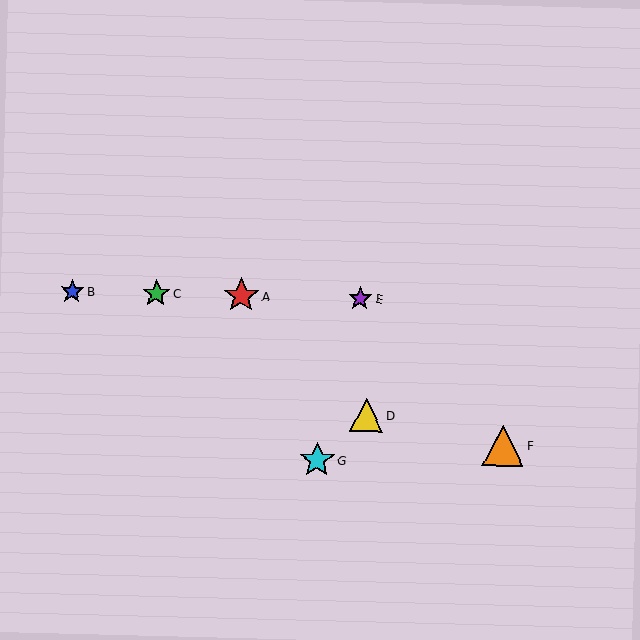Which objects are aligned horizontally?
Objects A, B, C, E are aligned horizontally.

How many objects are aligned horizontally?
4 objects (A, B, C, E) are aligned horizontally.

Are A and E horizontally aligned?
Yes, both are at y≈296.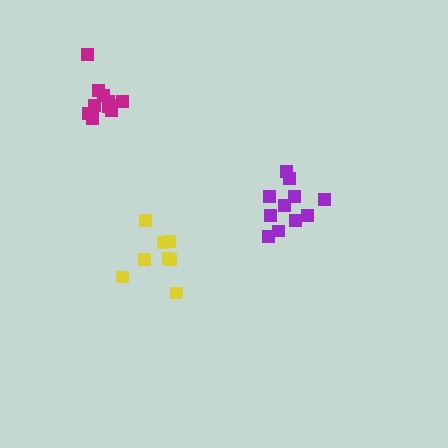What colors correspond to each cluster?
The clusters are colored: purple, magenta, yellow.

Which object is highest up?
The magenta cluster is topmost.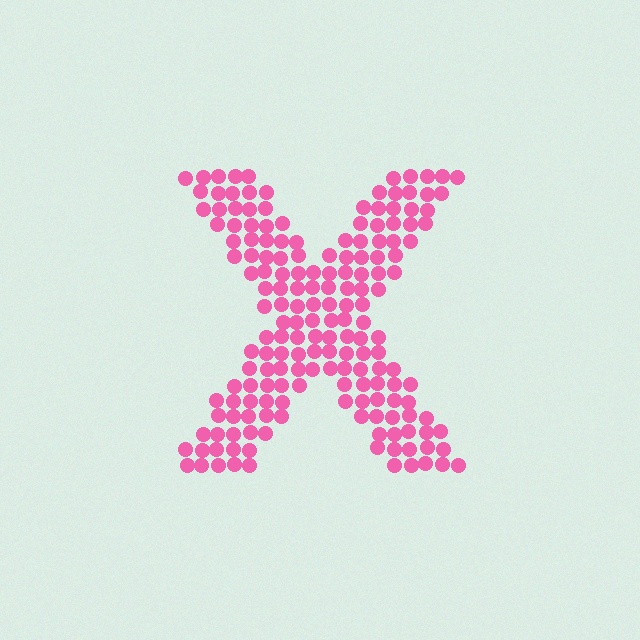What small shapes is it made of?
It is made of small circles.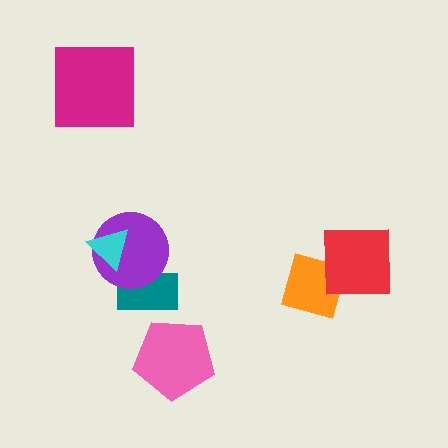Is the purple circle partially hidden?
Yes, it is partially covered by another shape.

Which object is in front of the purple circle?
The cyan triangle is in front of the purple circle.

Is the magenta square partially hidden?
No, no other shape covers it.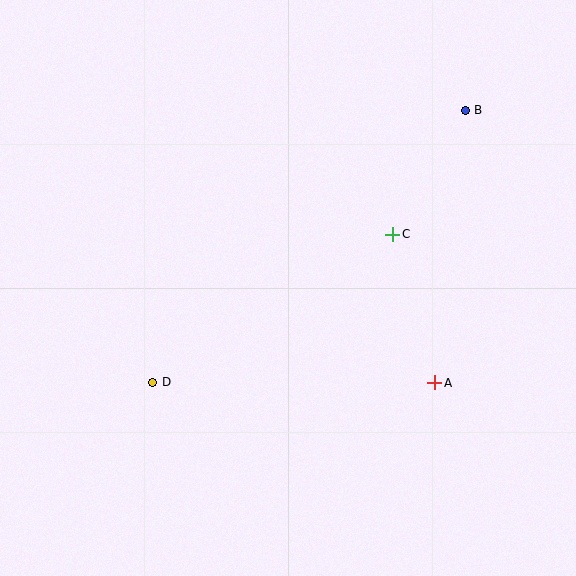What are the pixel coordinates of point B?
Point B is at (465, 110).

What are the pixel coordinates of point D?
Point D is at (153, 382).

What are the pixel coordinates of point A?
Point A is at (435, 383).